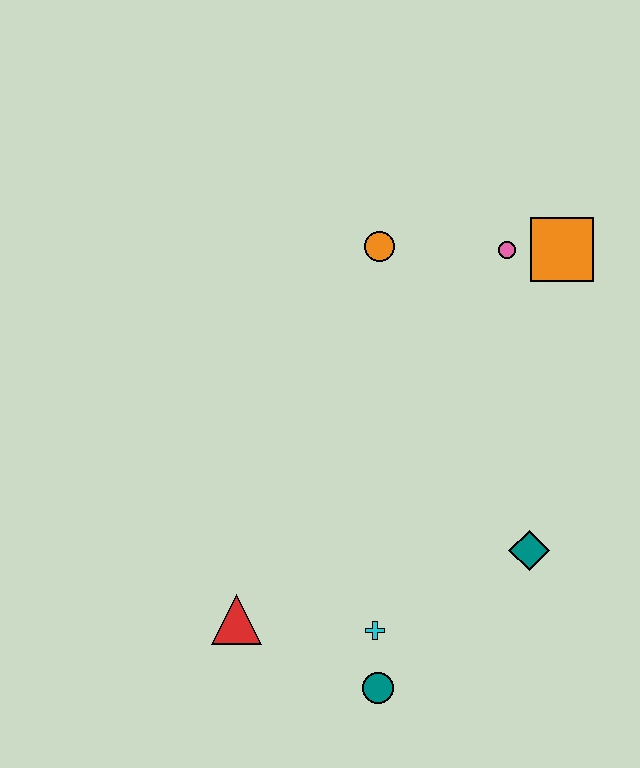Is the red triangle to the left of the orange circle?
Yes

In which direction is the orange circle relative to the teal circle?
The orange circle is above the teal circle.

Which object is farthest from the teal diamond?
The orange circle is farthest from the teal diamond.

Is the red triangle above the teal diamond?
No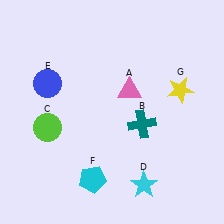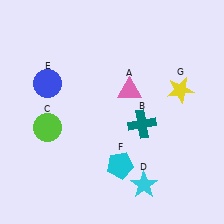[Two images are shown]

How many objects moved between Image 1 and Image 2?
1 object moved between the two images.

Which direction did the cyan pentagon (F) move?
The cyan pentagon (F) moved right.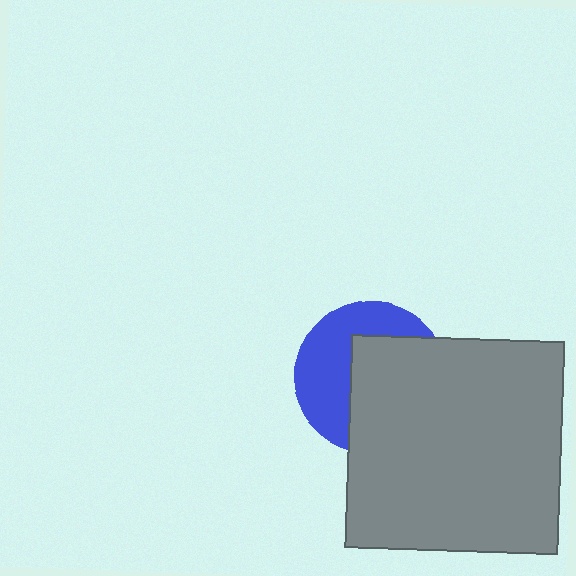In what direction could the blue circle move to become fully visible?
The blue circle could move left. That would shift it out from behind the gray square entirely.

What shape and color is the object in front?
The object in front is a gray square.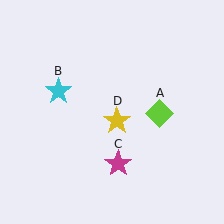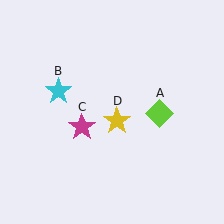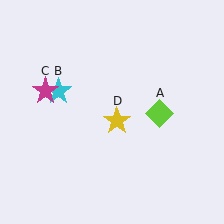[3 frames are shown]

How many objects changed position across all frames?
1 object changed position: magenta star (object C).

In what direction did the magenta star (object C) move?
The magenta star (object C) moved up and to the left.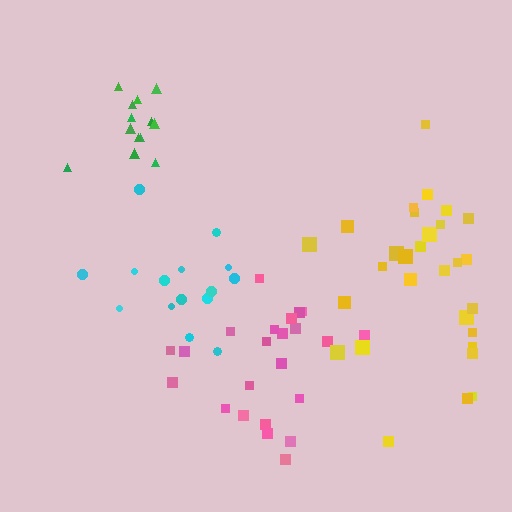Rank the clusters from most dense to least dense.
green, pink, yellow, cyan.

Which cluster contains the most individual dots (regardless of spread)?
Yellow (29).